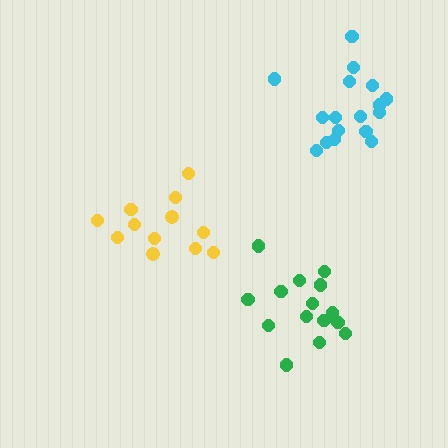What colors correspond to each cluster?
The clusters are colored: yellow, cyan, green.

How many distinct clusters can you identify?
There are 3 distinct clusters.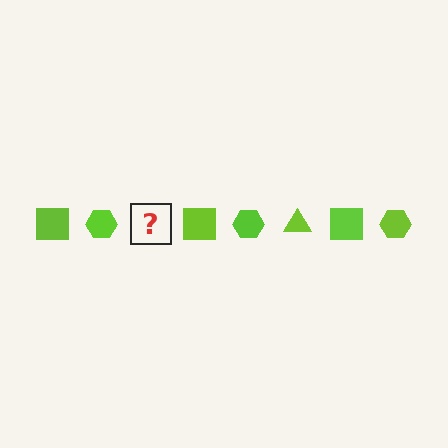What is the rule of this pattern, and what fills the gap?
The rule is that the pattern cycles through square, hexagon, triangle shapes in lime. The gap should be filled with a lime triangle.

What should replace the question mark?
The question mark should be replaced with a lime triangle.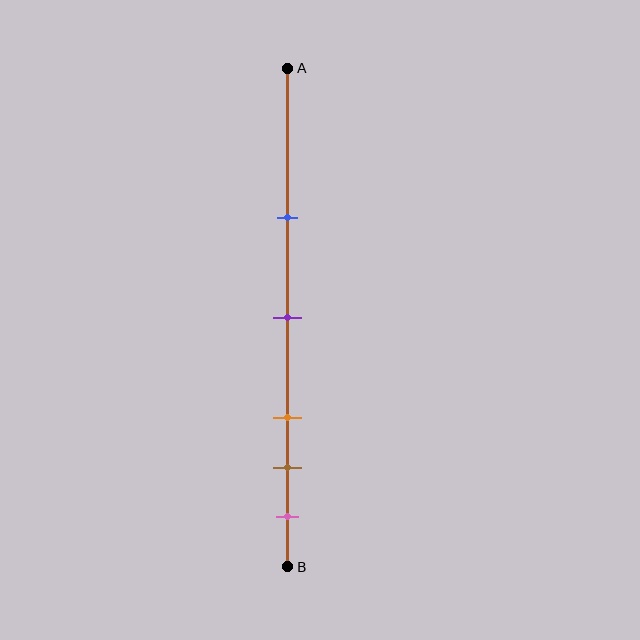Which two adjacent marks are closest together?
The brown and pink marks are the closest adjacent pair.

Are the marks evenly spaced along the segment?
No, the marks are not evenly spaced.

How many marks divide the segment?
There are 5 marks dividing the segment.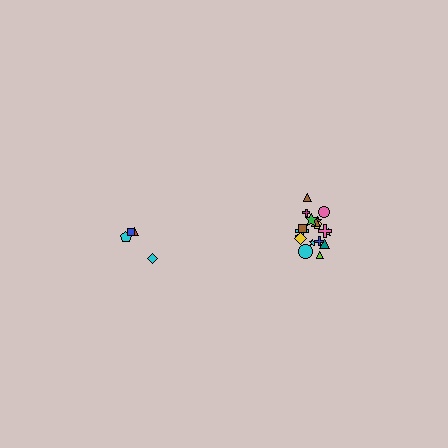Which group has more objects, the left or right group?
The right group.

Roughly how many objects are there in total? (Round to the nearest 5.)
Roughly 20 objects in total.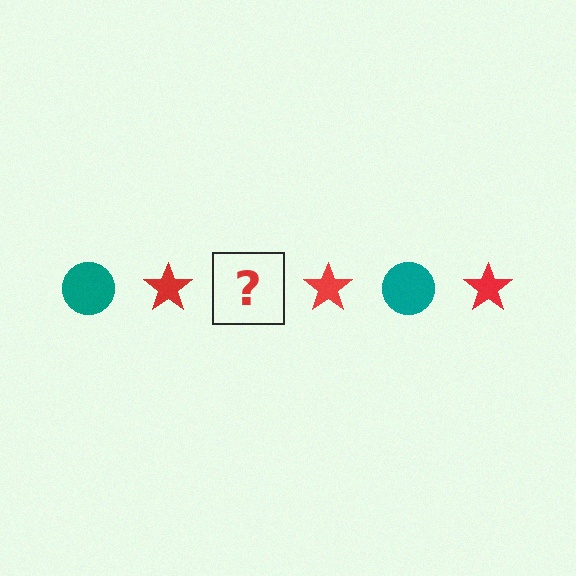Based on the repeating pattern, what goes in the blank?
The blank should be a teal circle.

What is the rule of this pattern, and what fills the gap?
The rule is that the pattern alternates between teal circle and red star. The gap should be filled with a teal circle.